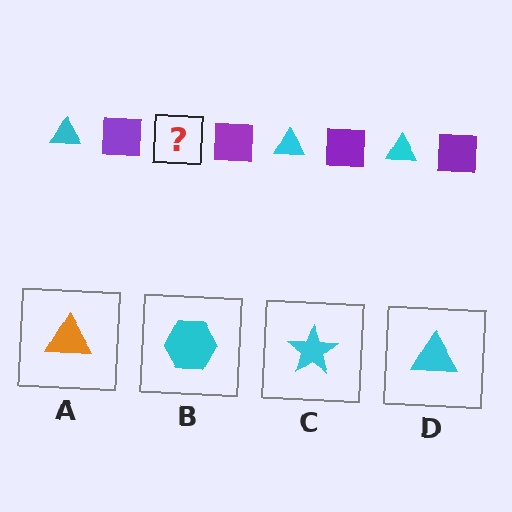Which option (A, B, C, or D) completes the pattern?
D.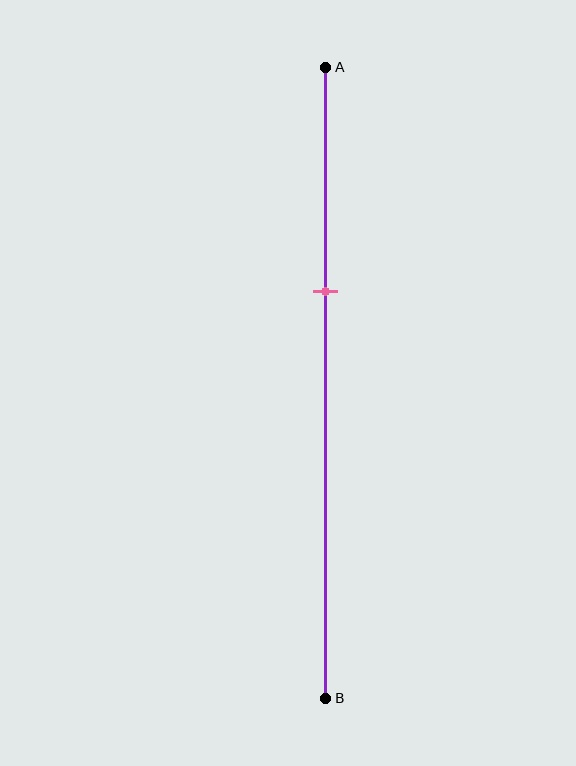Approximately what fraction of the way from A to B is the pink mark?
The pink mark is approximately 35% of the way from A to B.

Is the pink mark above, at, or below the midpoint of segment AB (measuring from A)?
The pink mark is above the midpoint of segment AB.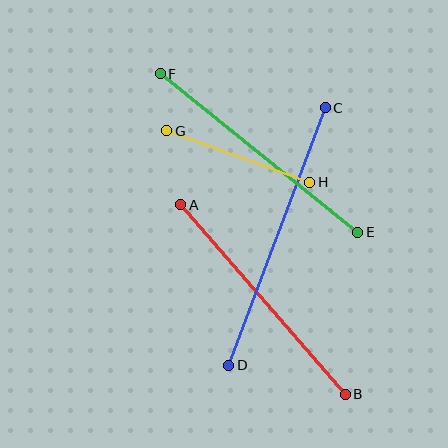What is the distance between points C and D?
The distance is approximately 275 pixels.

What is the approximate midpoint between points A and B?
The midpoint is at approximately (263, 300) pixels.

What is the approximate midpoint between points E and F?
The midpoint is at approximately (259, 153) pixels.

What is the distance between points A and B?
The distance is approximately 251 pixels.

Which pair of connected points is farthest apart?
Points C and D are farthest apart.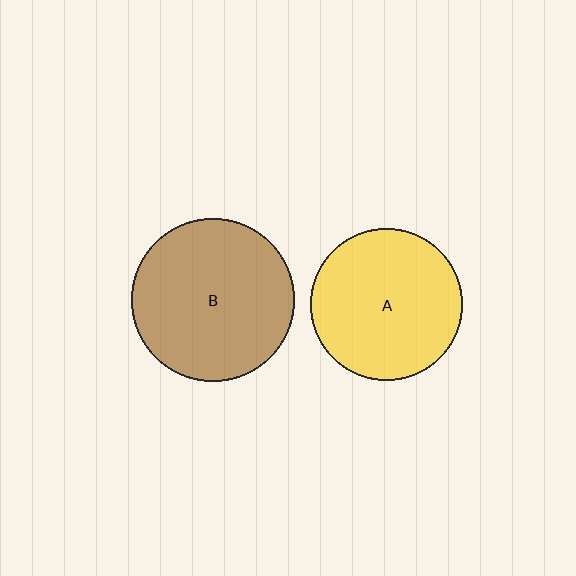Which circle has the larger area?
Circle B (brown).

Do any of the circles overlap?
No, none of the circles overlap.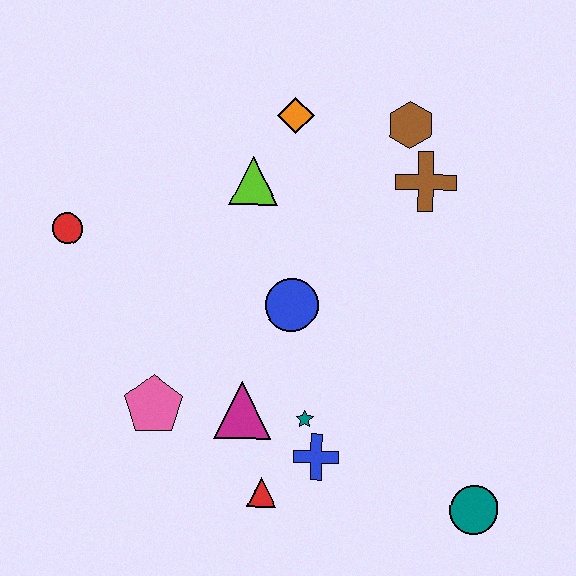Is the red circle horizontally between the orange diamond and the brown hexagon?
No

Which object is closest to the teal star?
The blue cross is closest to the teal star.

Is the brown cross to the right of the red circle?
Yes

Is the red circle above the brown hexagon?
No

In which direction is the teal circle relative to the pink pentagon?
The teal circle is to the right of the pink pentagon.